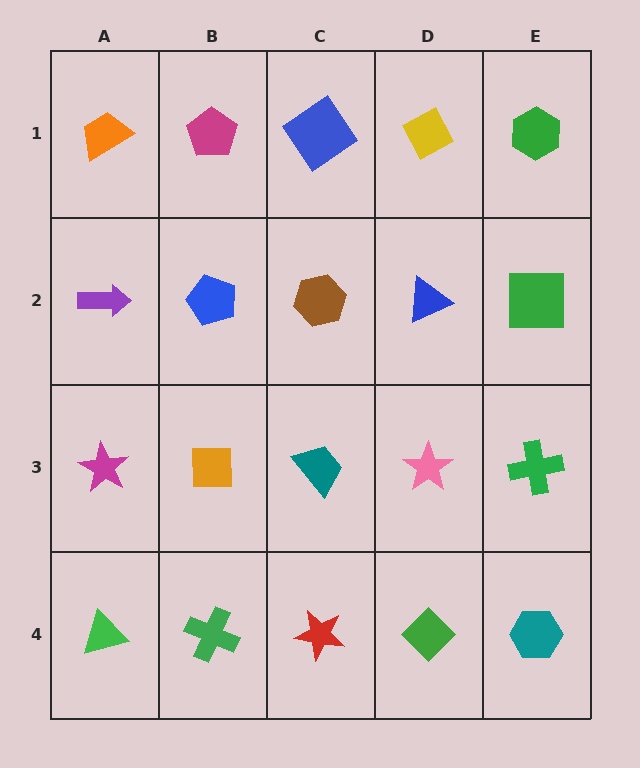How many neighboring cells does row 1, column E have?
2.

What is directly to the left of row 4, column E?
A green diamond.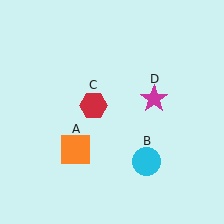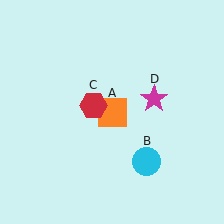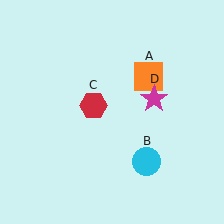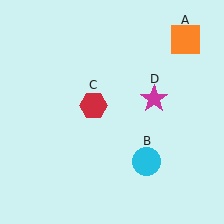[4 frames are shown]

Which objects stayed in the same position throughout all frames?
Cyan circle (object B) and red hexagon (object C) and magenta star (object D) remained stationary.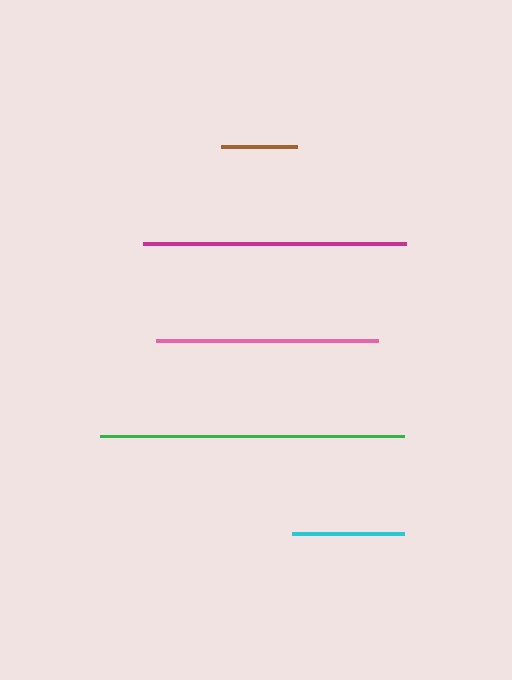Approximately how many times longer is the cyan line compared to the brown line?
The cyan line is approximately 1.5 times the length of the brown line.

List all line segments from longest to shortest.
From longest to shortest: green, magenta, pink, cyan, brown.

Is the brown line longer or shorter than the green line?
The green line is longer than the brown line.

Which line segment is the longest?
The green line is the longest at approximately 304 pixels.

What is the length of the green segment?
The green segment is approximately 304 pixels long.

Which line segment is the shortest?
The brown line is the shortest at approximately 76 pixels.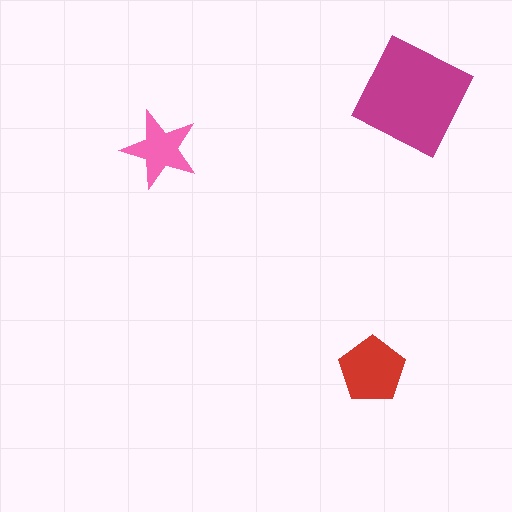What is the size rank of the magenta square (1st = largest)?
1st.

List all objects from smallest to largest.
The pink star, the red pentagon, the magenta square.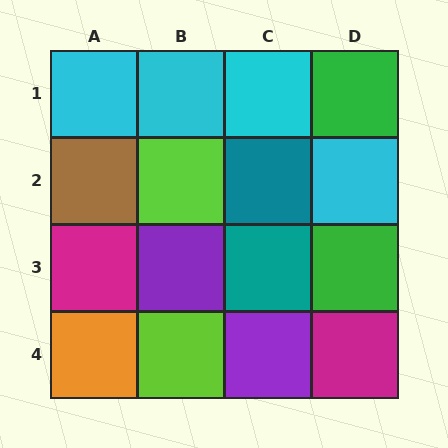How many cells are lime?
2 cells are lime.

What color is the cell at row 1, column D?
Green.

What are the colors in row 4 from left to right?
Orange, lime, purple, magenta.